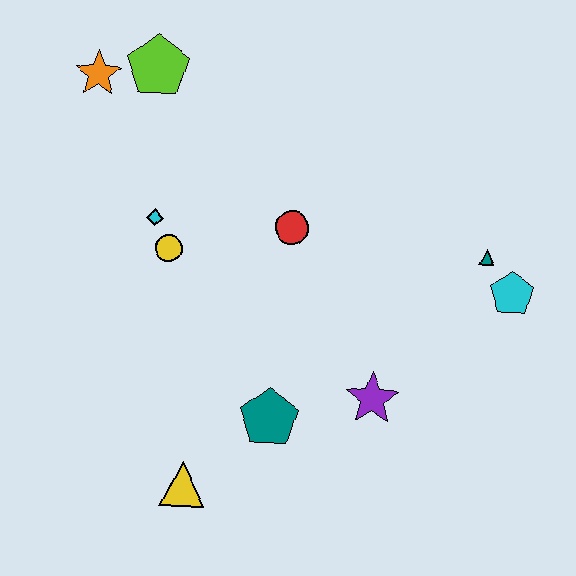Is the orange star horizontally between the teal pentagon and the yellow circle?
No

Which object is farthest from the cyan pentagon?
The orange star is farthest from the cyan pentagon.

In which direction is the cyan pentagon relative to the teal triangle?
The cyan pentagon is below the teal triangle.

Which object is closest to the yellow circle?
The cyan diamond is closest to the yellow circle.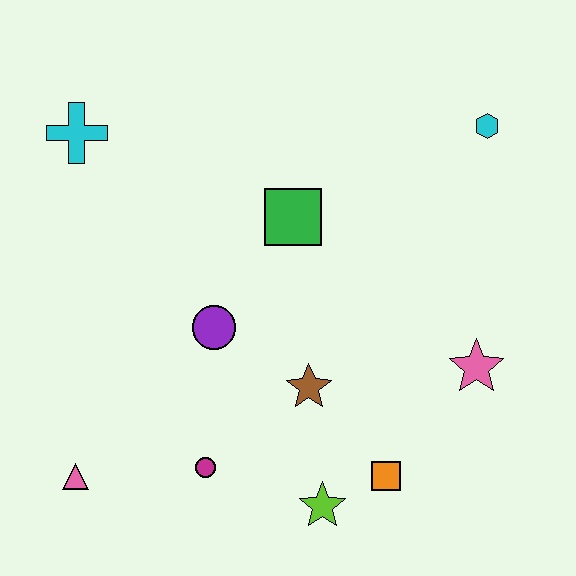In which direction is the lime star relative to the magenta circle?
The lime star is to the right of the magenta circle.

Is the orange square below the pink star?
Yes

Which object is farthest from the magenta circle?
The cyan hexagon is farthest from the magenta circle.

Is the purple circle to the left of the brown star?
Yes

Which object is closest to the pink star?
The orange square is closest to the pink star.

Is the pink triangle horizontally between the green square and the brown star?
No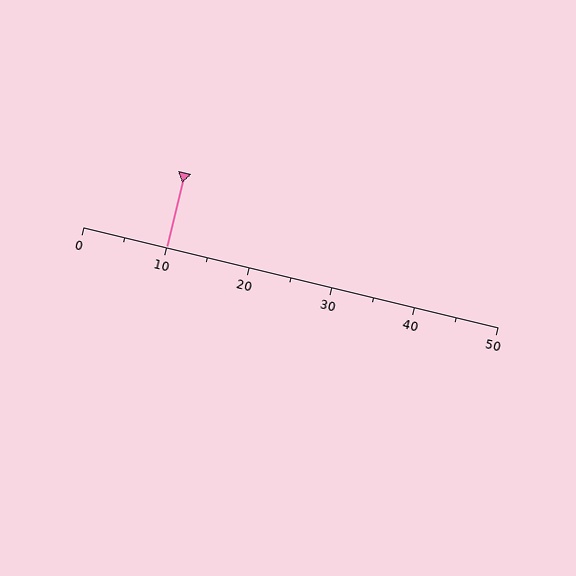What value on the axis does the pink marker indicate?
The marker indicates approximately 10.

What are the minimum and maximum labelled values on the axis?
The axis runs from 0 to 50.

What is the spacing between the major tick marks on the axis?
The major ticks are spaced 10 apart.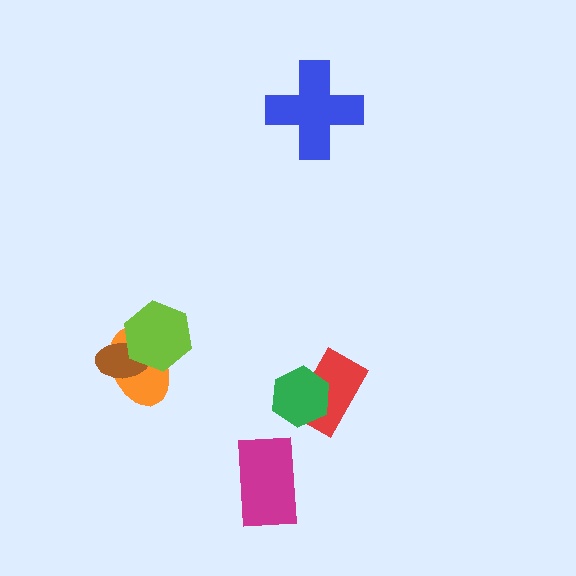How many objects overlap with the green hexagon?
1 object overlaps with the green hexagon.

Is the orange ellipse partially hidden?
Yes, it is partially covered by another shape.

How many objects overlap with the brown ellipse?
2 objects overlap with the brown ellipse.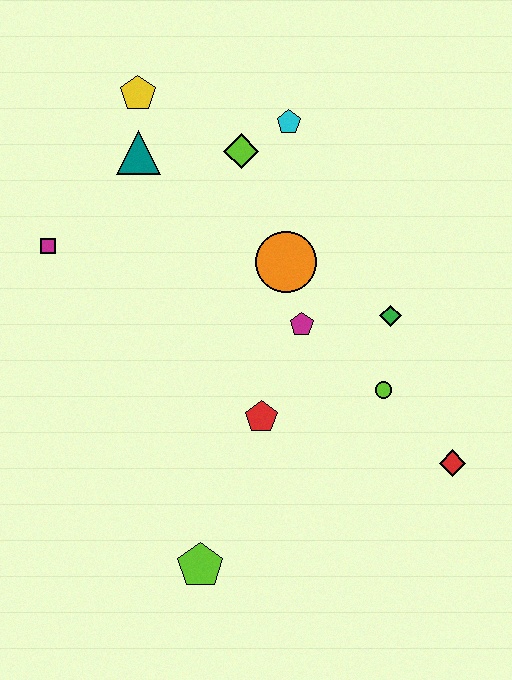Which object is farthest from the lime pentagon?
The yellow pentagon is farthest from the lime pentagon.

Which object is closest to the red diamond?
The lime circle is closest to the red diamond.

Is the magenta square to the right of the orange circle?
No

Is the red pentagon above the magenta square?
No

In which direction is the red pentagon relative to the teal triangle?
The red pentagon is below the teal triangle.